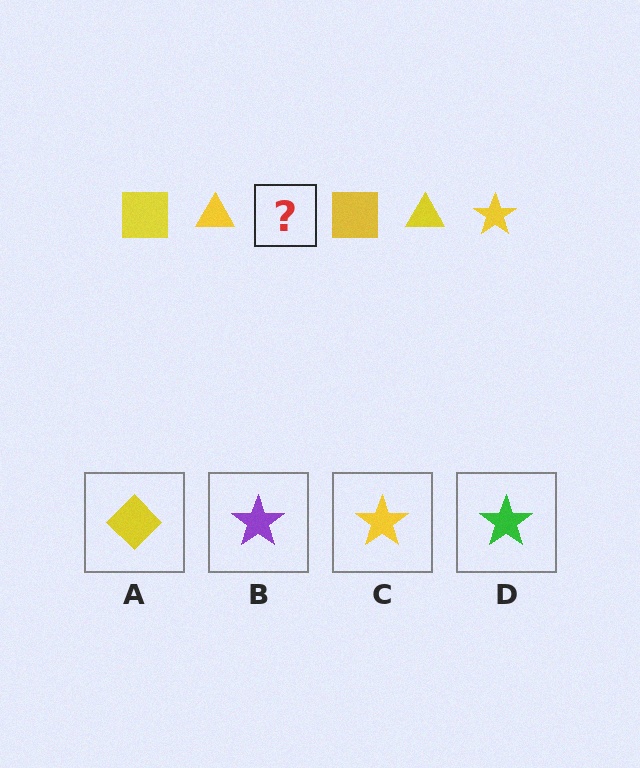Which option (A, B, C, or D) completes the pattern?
C.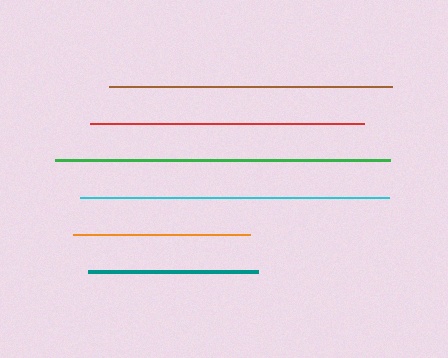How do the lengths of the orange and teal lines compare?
The orange and teal lines are approximately the same length.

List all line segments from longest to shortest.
From longest to shortest: green, cyan, brown, red, orange, teal.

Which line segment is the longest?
The green line is the longest at approximately 335 pixels.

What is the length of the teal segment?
The teal segment is approximately 170 pixels long.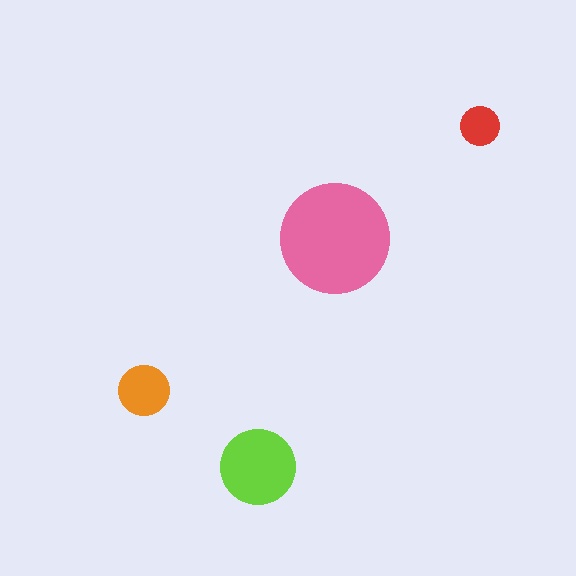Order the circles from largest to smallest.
the pink one, the lime one, the orange one, the red one.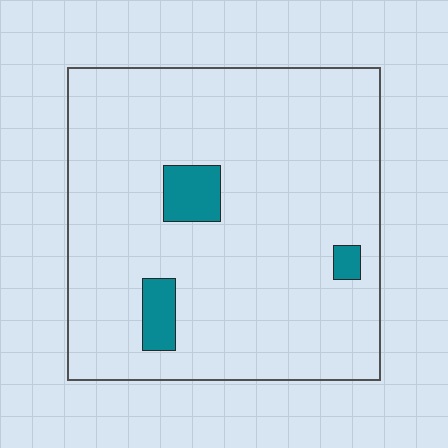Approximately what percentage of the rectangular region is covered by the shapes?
Approximately 5%.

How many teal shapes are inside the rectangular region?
3.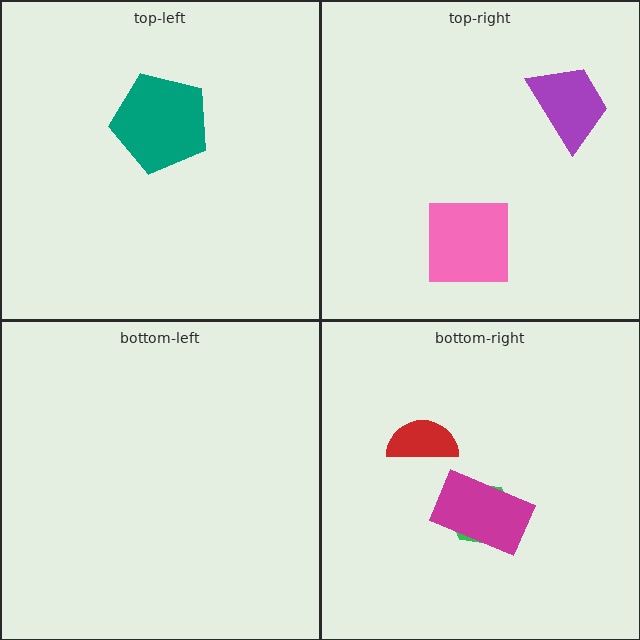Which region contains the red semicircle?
The bottom-right region.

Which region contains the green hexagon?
The bottom-right region.